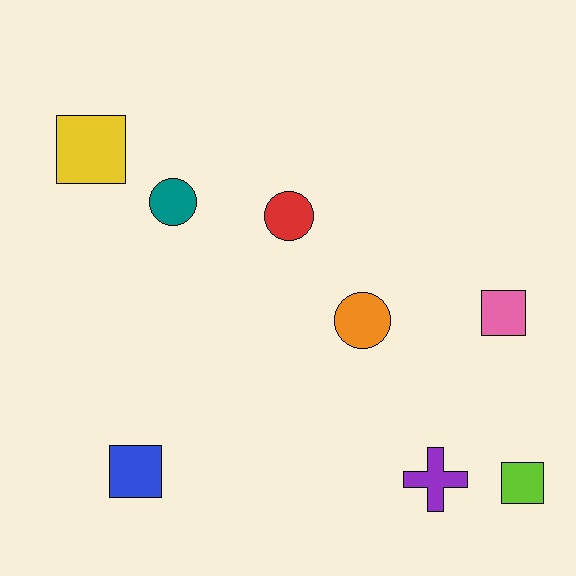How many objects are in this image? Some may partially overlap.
There are 8 objects.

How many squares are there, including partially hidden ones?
There are 4 squares.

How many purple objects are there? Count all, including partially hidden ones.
There is 1 purple object.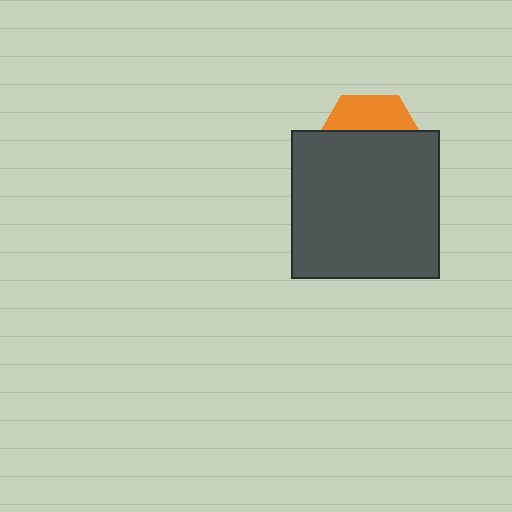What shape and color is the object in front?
The object in front is a dark gray square.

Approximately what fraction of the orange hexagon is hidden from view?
Roughly 70% of the orange hexagon is hidden behind the dark gray square.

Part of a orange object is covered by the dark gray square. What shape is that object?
It is a hexagon.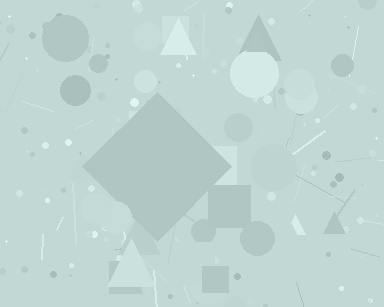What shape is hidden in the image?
A diamond is hidden in the image.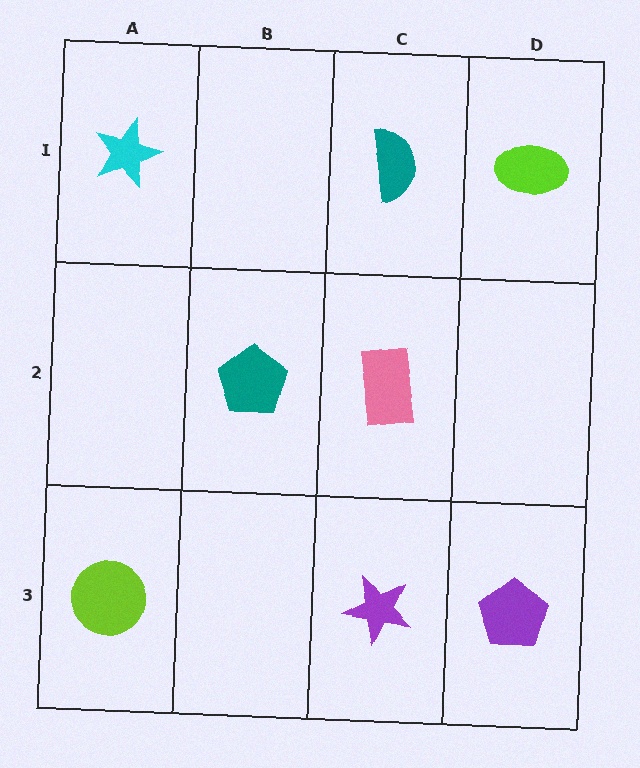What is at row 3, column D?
A purple pentagon.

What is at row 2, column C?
A pink rectangle.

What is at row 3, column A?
A lime circle.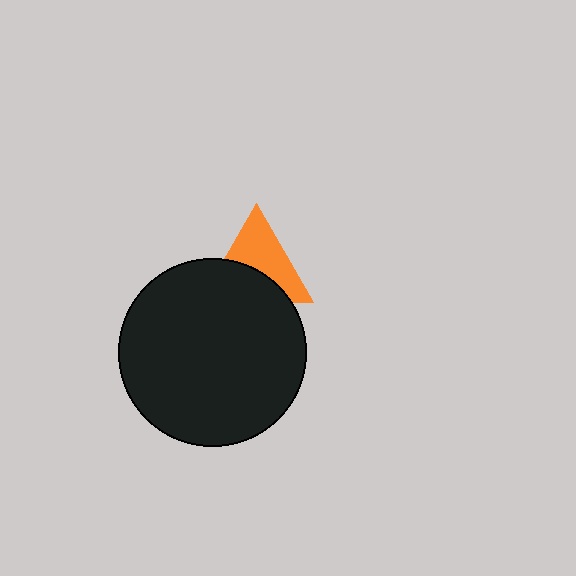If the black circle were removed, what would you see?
You would see the complete orange triangle.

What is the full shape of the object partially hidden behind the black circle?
The partially hidden object is an orange triangle.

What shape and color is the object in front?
The object in front is a black circle.